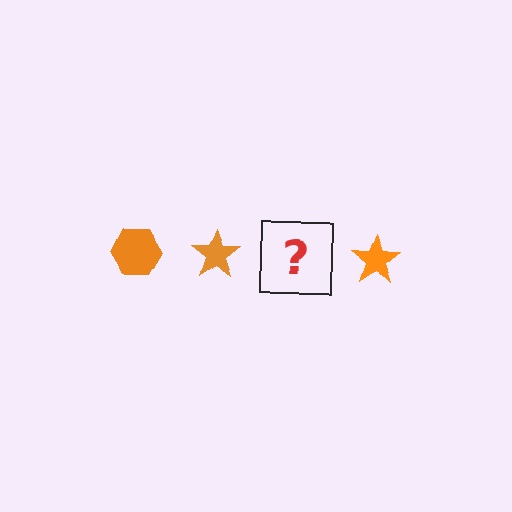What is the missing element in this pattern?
The missing element is an orange hexagon.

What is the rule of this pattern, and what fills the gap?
The rule is that the pattern cycles through hexagon, star shapes in orange. The gap should be filled with an orange hexagon.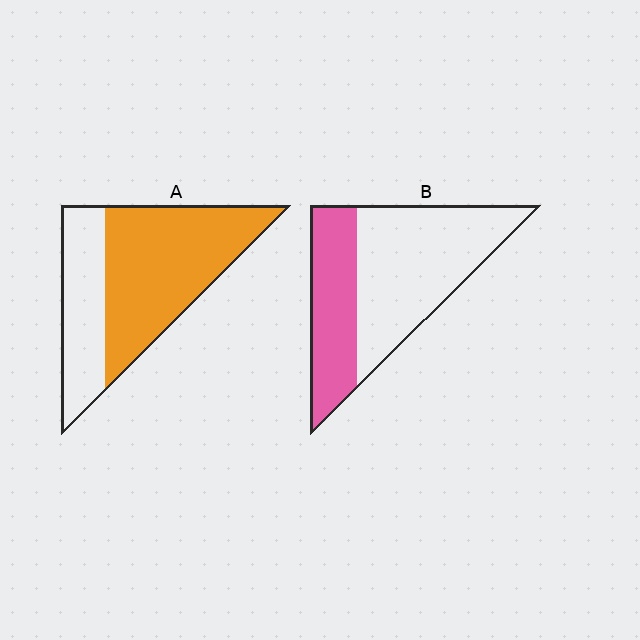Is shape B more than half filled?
No.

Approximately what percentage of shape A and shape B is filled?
A is approximately 65% and B is approximately 35%.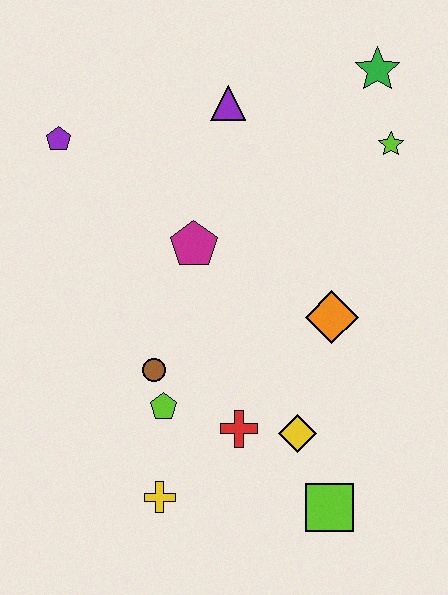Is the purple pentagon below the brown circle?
No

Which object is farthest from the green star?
The yellow cross is farthest from the green star.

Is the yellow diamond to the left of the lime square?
Yes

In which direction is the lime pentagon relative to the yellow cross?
The lime pentagon is above the yellow cross.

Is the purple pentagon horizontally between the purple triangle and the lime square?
No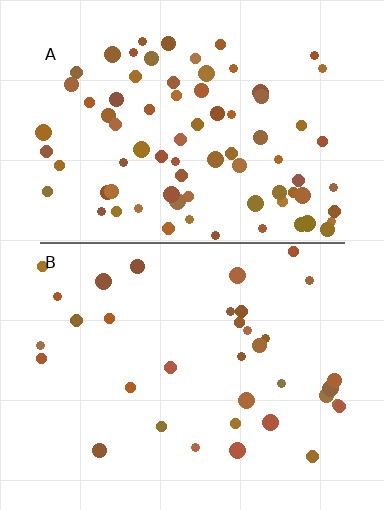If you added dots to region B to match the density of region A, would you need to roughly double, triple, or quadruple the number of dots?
Approximately double.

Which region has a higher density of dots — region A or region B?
A (the top).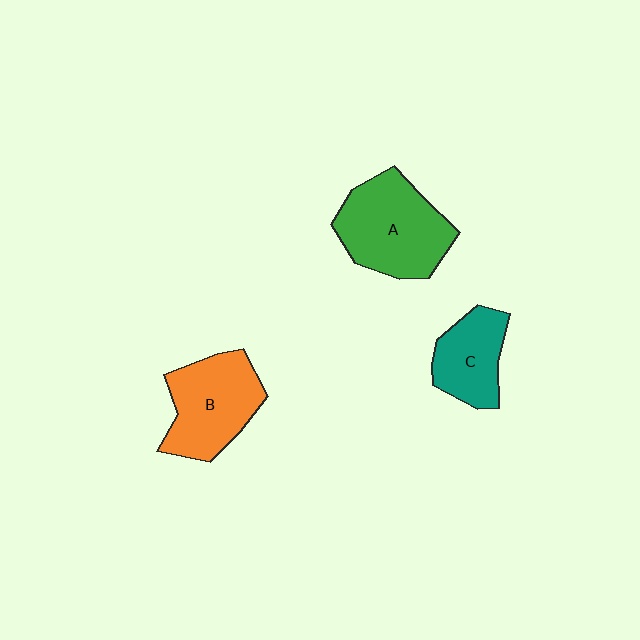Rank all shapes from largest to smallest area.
From largest to smallest: A (green), B (orange), C (teal).